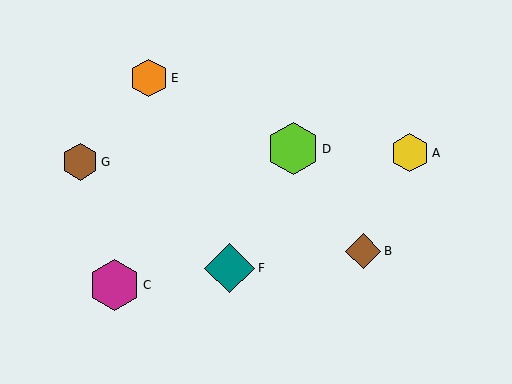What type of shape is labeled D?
Shape D is a lime hexagon.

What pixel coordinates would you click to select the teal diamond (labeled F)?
Click at (230, 268) to select the teal diamond F.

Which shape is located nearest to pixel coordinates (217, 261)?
The teal diamond (labeled F) at (230, 268) is nearest to that location.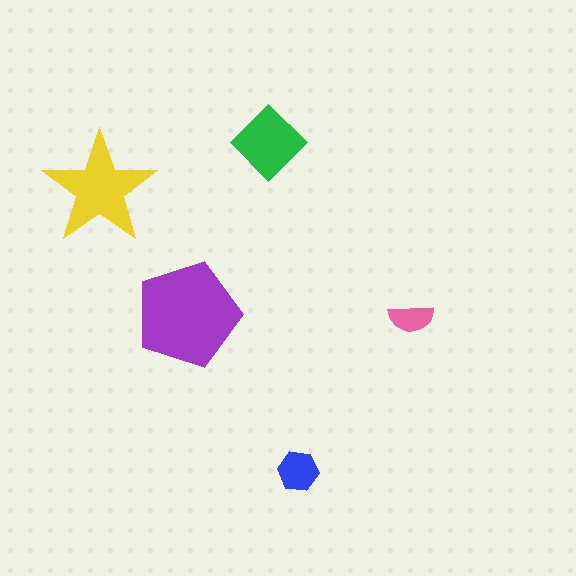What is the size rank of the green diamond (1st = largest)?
3rd.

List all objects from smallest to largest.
The pink semicircle, the blue hexagon, the green diamond, the yellow star, the purple pentagon.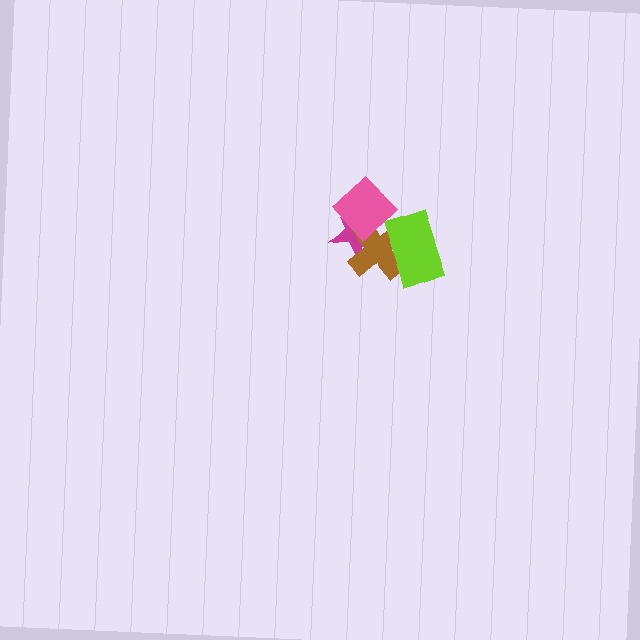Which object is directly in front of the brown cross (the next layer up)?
The lime rectangle is directly in front of the brown cross.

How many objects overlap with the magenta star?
2 objects overlap with the magenta star.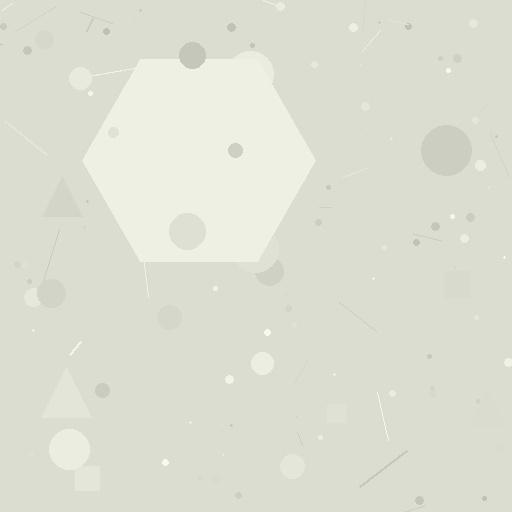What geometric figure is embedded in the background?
A hexagon is embedded in the background.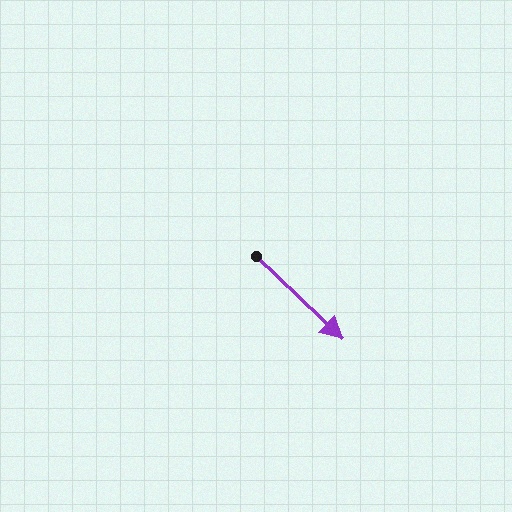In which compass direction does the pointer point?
Southeast.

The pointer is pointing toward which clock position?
Roughly 4 o'clock.